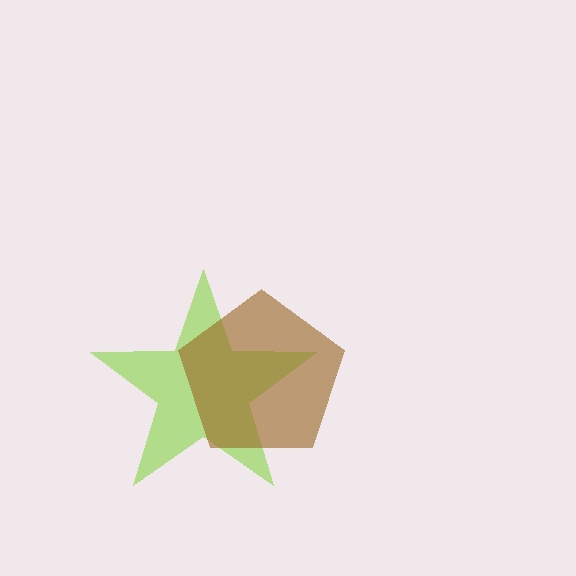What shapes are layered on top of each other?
The layered shapes are: a lime star, a brown pentagon.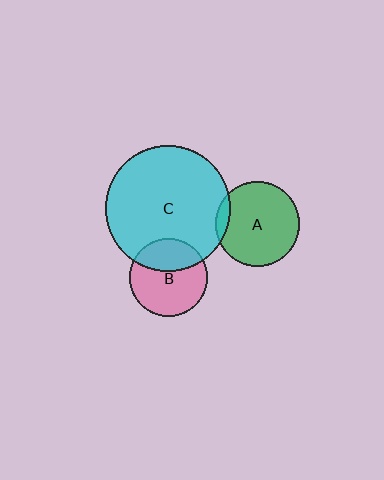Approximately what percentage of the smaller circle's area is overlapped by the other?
Approximately 10%.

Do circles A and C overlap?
Yes.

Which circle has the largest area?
Circle C (cyan).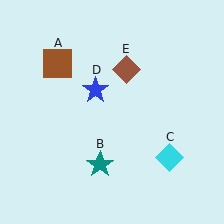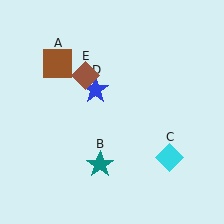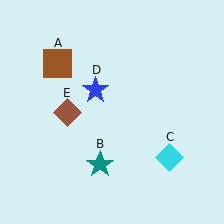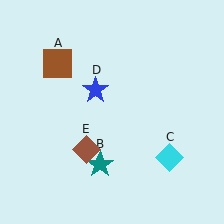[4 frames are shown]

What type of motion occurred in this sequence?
The brown diamond (object E) rotated counterclockwise around the center of the scene.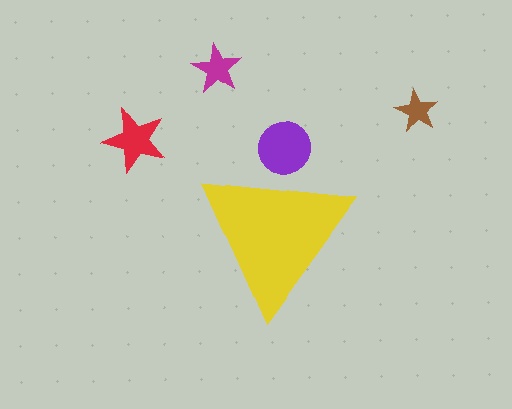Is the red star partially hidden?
No, the red star is fully visible.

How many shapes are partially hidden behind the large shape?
1 shape is partially hidden.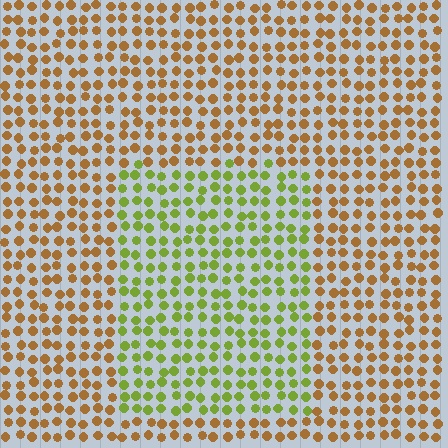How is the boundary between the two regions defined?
The boundary is defined purely by a slight shift in hue (about 53 degrees). Spacing, size, and orientation are identical on both sides.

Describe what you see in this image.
The image is filled with small brown elements in a uniform arrangement. A rectangle-shaped region is visible where the elements are tinted to a slightly different hue, forming a subtle color boundary.